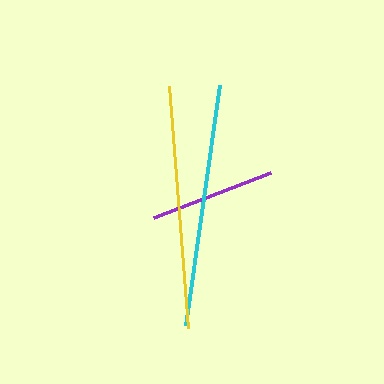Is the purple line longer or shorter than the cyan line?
The cyan line is longer than the purple line.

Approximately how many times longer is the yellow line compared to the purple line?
The yellow line is approximately 1.9 times the length of the purple line.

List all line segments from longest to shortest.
From longest to shortest: yellow, cyan, purple.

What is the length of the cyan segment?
The cyan segment is approximately 242 pixels long.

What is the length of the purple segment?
The purple segment is approximately 126 pixels long.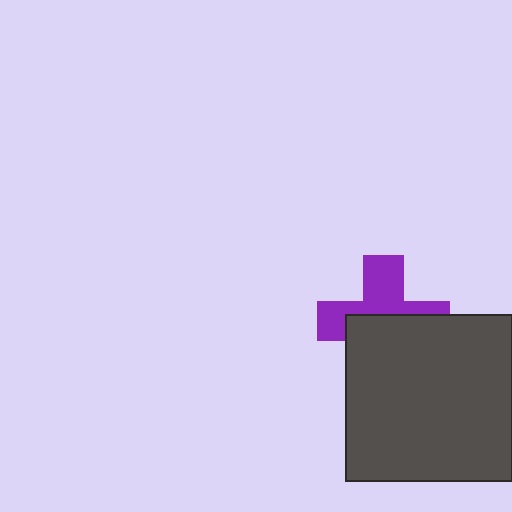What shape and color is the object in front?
The object in front is a dark gray square.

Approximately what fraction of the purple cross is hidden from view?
Roughly 53% of the purple cross is hidden behind the dark gray square.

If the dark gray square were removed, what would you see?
You would see the complete purple cross.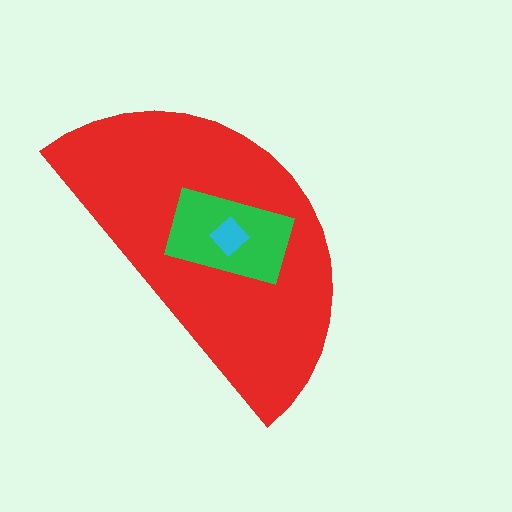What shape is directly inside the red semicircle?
The green rectangle.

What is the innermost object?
The cyan diamond.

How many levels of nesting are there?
3.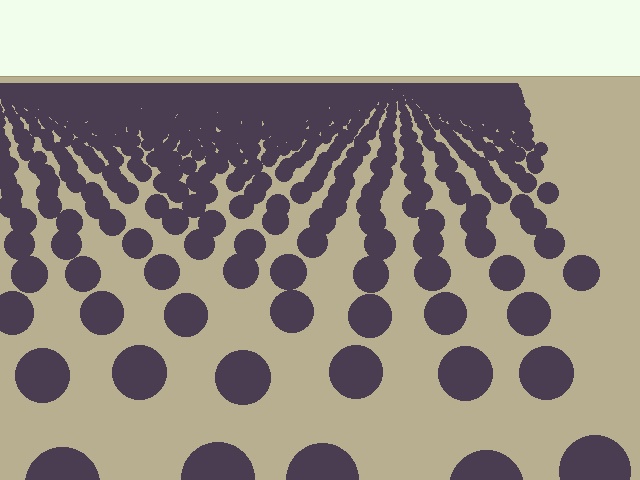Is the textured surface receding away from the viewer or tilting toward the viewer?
The surface is receding away from the viewer. Texture elements get smaller and denser toward the top.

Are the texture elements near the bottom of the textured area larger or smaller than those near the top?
Larger. Near the bottom, elements are closer to the viewer and appear at a bigger on-screen size.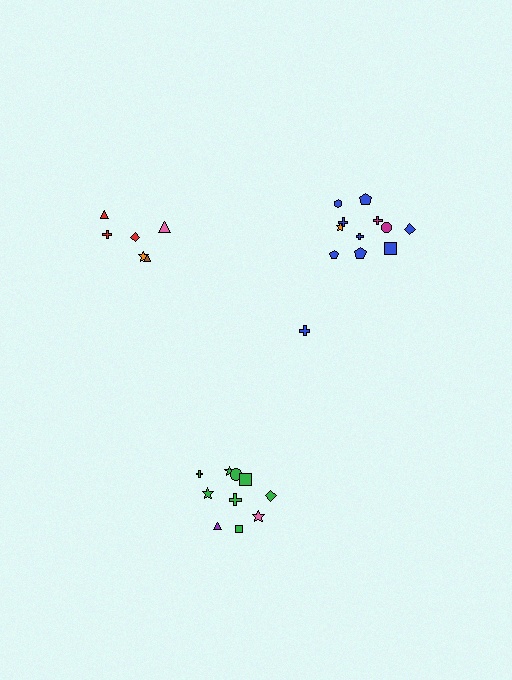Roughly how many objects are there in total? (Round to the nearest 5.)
Roughly 30 objects in total.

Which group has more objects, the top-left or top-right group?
The top-right group.